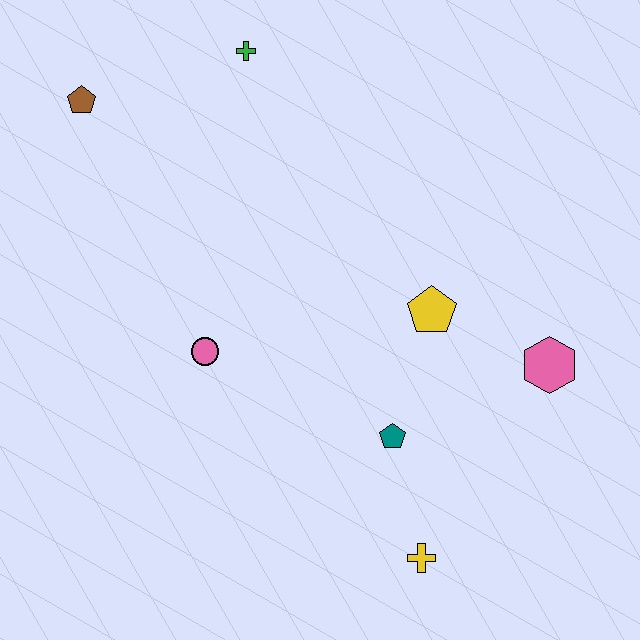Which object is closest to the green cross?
The brown pentagon is closest to the green cross.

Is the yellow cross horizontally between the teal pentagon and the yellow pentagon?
Yes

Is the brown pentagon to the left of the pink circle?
Yes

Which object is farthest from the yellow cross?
The brown pentagon is farthest from the yellow cross.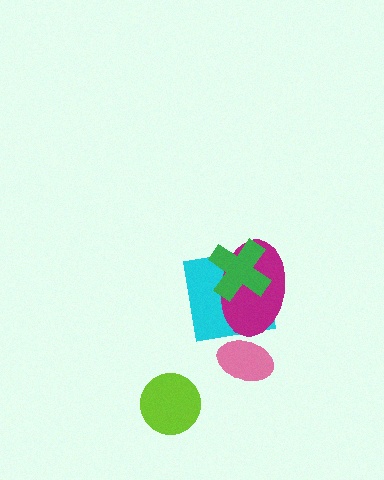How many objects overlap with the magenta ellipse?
2 objects overlap with the magenta ellipse.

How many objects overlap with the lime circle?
0 objects overlap with the lime circle.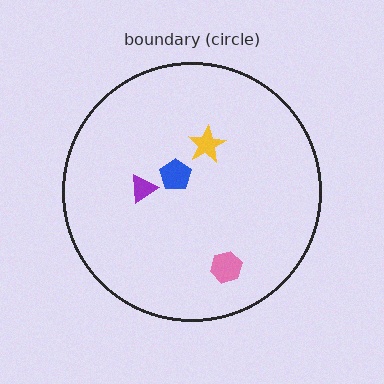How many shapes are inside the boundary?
4 inside, 0 outside.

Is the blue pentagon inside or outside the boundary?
Inside.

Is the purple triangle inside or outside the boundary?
Inside.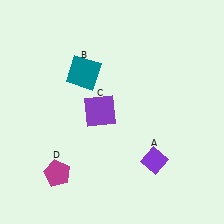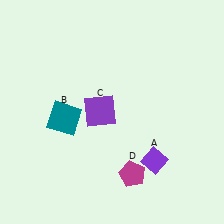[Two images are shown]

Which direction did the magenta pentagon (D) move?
The magenta pentagon (D) moved right.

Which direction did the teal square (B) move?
The teal square (B) moved down.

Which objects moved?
The objects that moved are: the teal square (B), the magenta pentagon (D).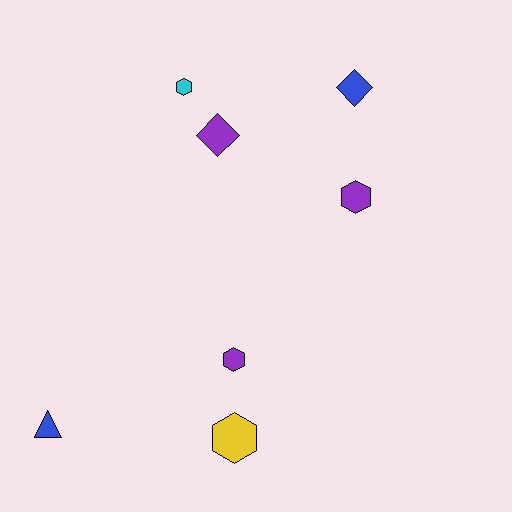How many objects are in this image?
There are 7 objects.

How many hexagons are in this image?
There are 4 hexagons.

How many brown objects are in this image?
There are no brown objects.